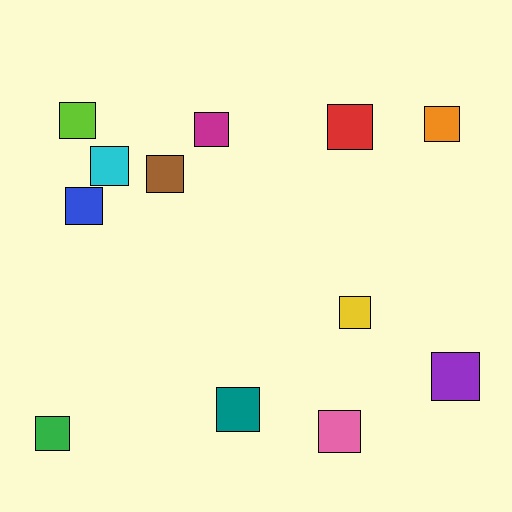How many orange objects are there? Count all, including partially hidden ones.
There is 1 orange object.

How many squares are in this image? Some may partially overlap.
There are 12 squares.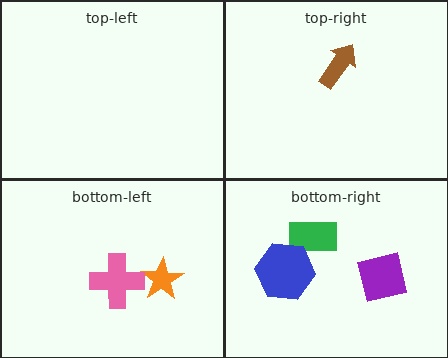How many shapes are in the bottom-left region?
2.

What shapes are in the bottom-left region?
The orange star, the pink cross.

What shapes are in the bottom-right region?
The green rectangle, the blue hexagon, the purple square.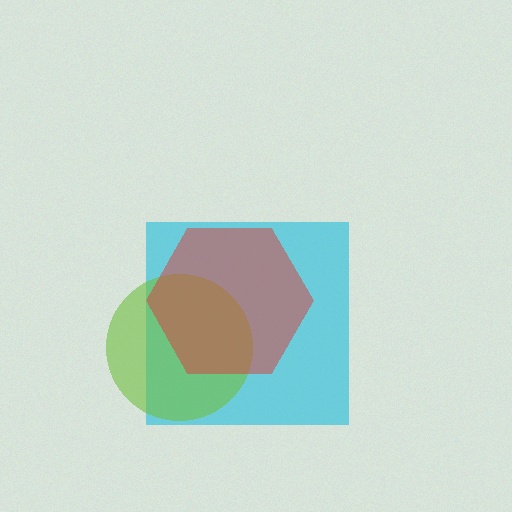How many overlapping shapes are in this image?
There are 3 overlapping shapes in the image.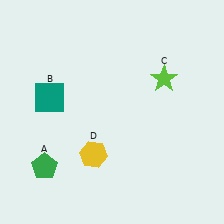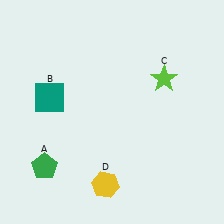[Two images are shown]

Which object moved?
The yellow hexagon (D) moved down.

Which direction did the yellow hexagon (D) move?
The yellow hexagon (D) moved down.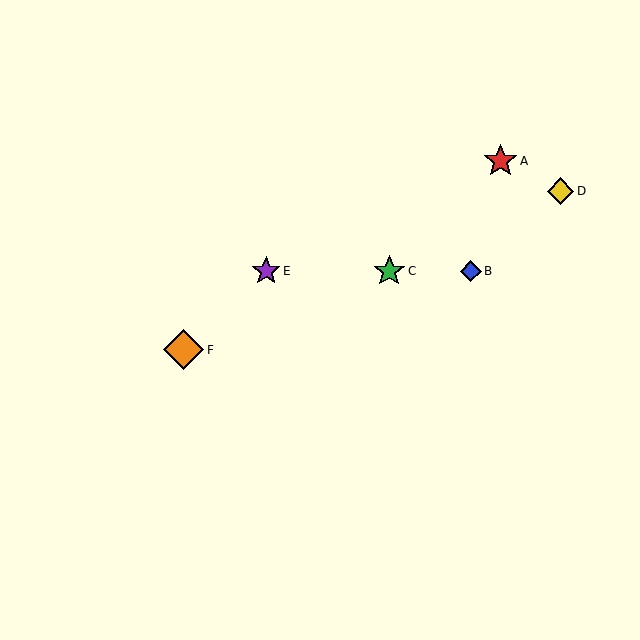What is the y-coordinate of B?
Object B is at y≈271.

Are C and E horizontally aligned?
Yes, both are at y≈271.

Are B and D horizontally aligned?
No, B is at y≈271 and D is at y≈191.